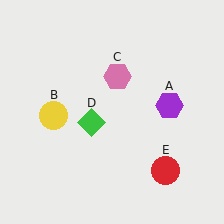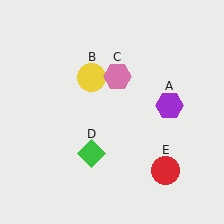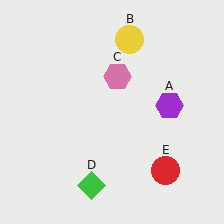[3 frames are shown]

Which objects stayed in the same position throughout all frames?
Purple hexagon (object A) and pink hexagon (object C) and red circle (object E) remained stationary.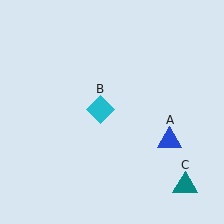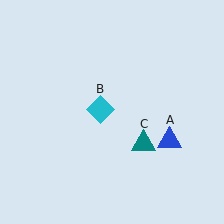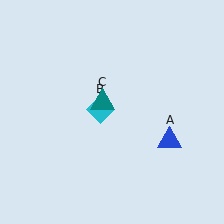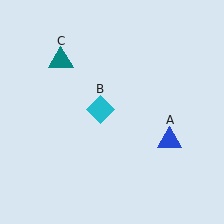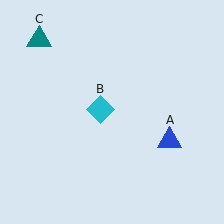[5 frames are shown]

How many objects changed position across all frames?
1 object changed position: teal triangle (object C).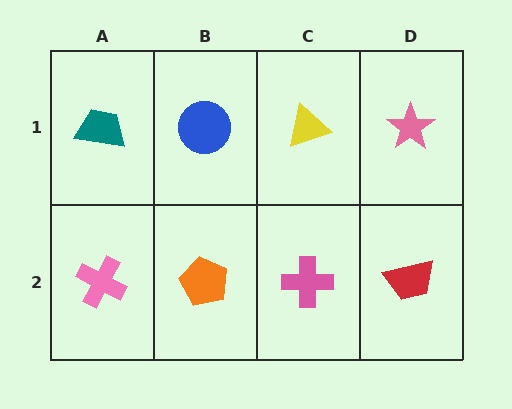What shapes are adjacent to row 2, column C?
A yellow triangle (row 1, column C), an orange pentagon (row 2, column B), a red trapezoid (row 2, column D).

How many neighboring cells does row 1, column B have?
3.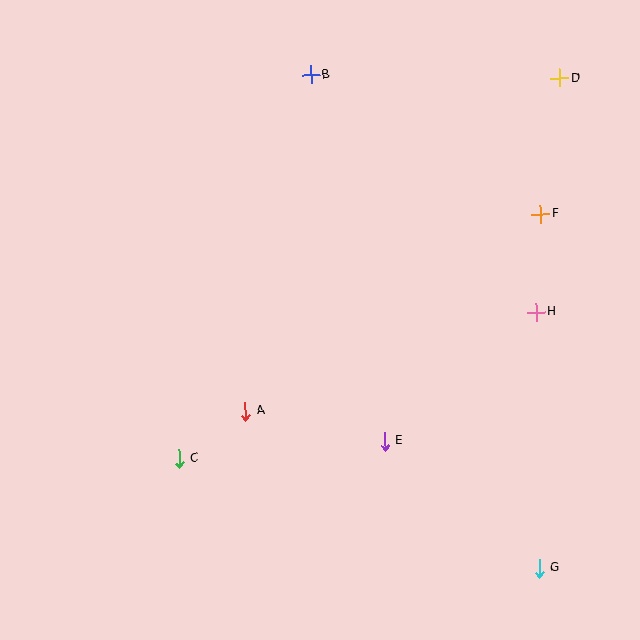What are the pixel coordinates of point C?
Point C is at (179, 459).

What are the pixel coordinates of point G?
Point G is at (539, 569).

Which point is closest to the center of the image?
Point A at (245, 411) is closest to the center.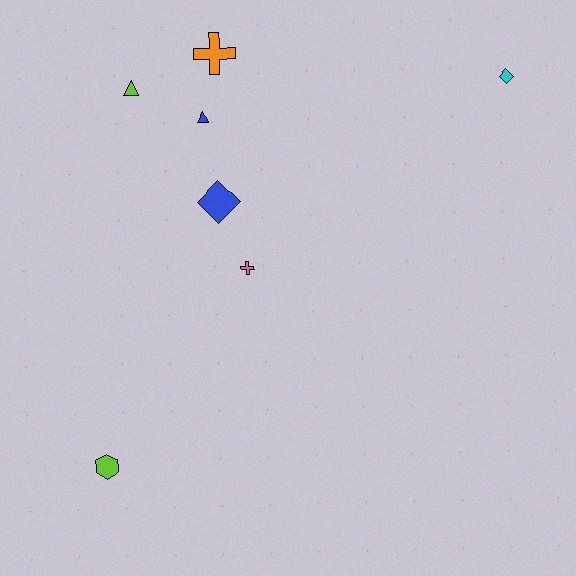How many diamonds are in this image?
There are 2 diamonds.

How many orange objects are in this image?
There is 1 orange object.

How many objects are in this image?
There are 7 objects.